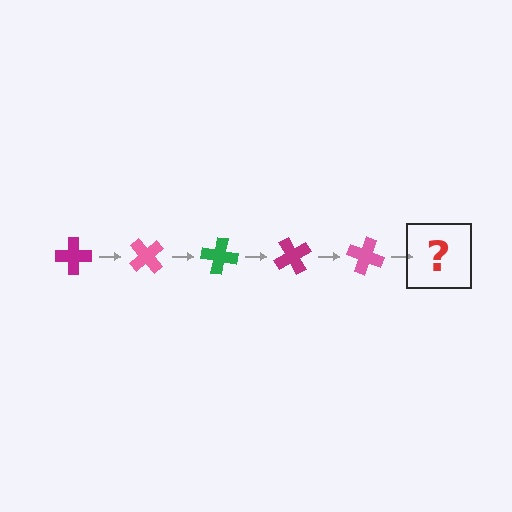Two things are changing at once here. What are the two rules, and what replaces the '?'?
The two rules are that it rotates 50 degrees each step and the color cycles through magenta, pink, and green. The '?' should be a green cross, rotated 250 degrees from the start.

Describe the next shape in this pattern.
It should be a green cross, rotated 250 degrees from the start.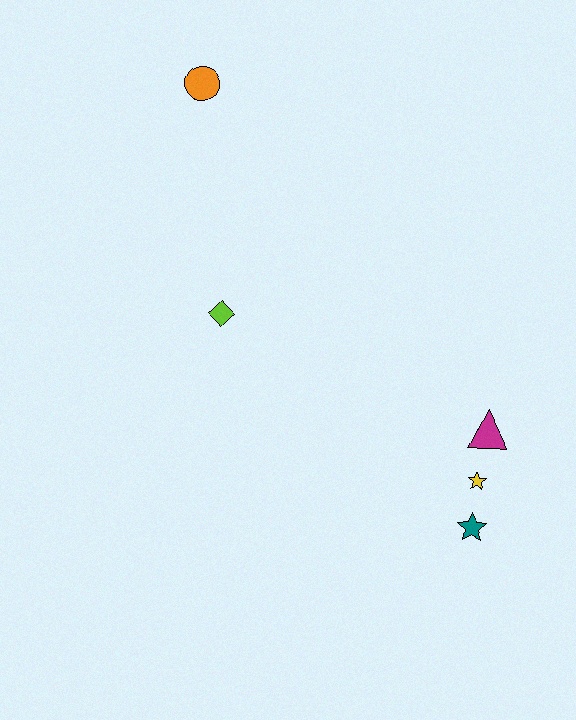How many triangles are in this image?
There is 1 triangle.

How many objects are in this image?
There are 5 objects.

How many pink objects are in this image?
There are no pink objects.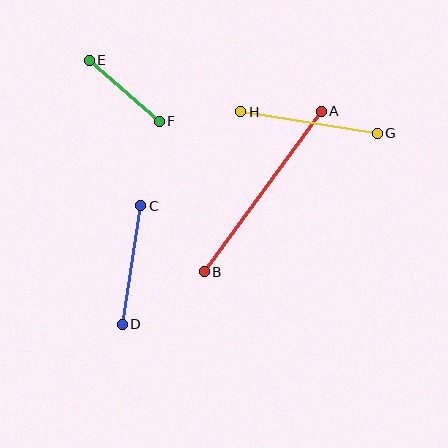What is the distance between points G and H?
The distance is approximately 138 pixels.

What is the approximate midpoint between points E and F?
The midpoint is at approximately (124, 91) pixels.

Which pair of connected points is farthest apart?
Points A and B are farthest apart.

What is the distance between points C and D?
The distance is approximately 120 pixels.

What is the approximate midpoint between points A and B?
The midpoint is at approximately (263, 191) pixels.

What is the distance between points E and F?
The distance is approximately 93 pixels.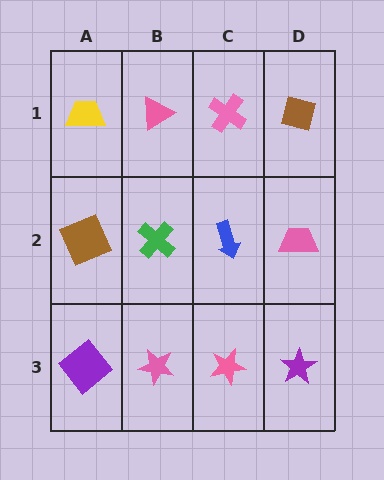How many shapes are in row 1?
4 shapes.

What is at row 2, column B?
A green cross.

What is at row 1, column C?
A pink cross.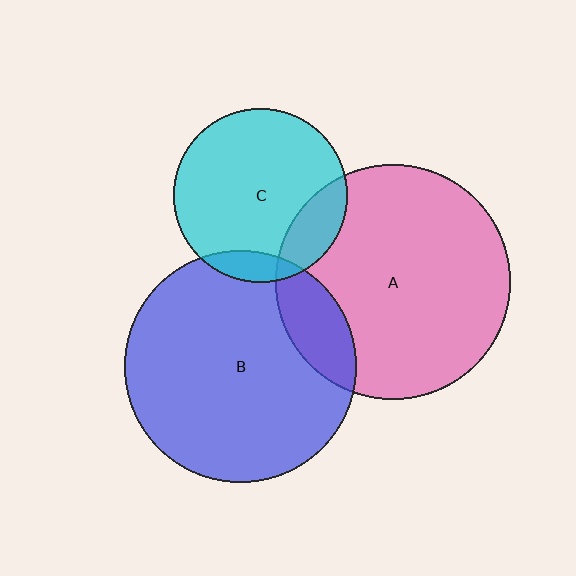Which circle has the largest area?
Circle A (pink).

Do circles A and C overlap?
Yes.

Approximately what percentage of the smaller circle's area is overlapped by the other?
Approximately 15%.